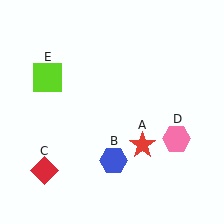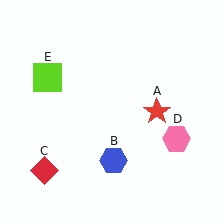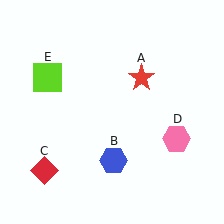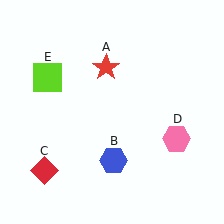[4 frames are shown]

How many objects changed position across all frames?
1 object changed position: red star (object A).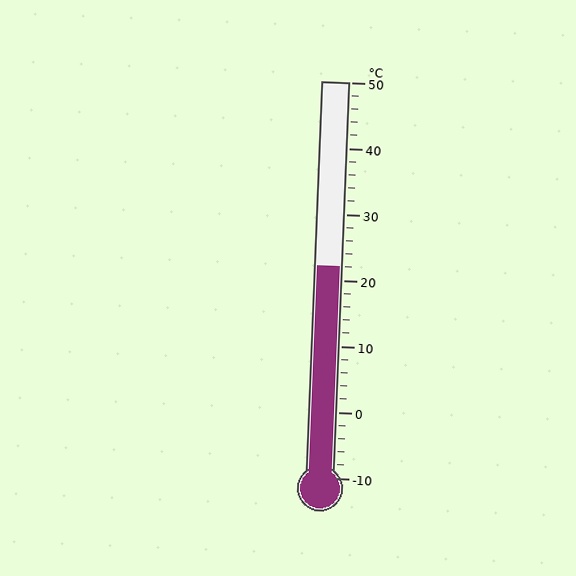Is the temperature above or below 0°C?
The temperature is above 0°C.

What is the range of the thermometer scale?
The thermometer scale ranges from -10°C to 50°C.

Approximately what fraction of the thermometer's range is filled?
The thermometer is filled to approximately 55% of its range.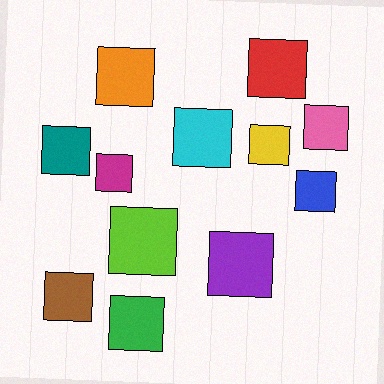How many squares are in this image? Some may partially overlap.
There are 12 squares.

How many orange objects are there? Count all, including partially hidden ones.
There is 1 orange object.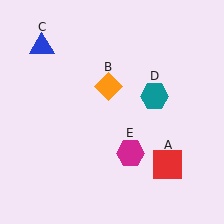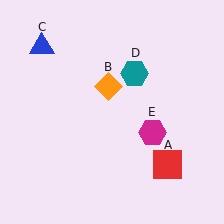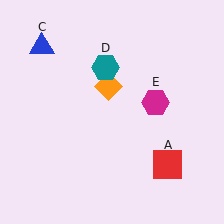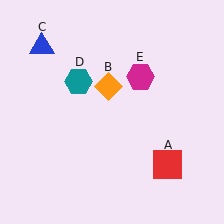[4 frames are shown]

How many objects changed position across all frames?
2 objects changed position: teal hexagon (object D), magenta hexagon (object E).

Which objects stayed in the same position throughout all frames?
Red square (object A) and orange diamond (object B) and blue triangle (object C) remained stationary.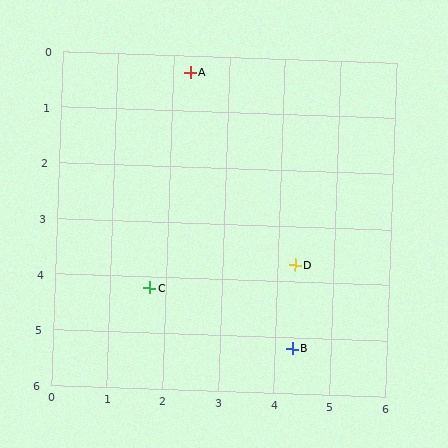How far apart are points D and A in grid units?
Points D and A are about 3.9 grid units apart.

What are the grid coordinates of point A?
Point A is at approximately (2.3, 0.3).